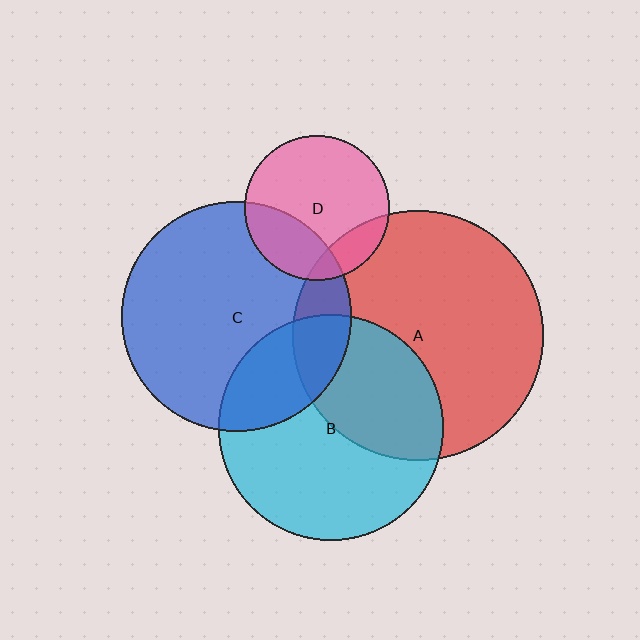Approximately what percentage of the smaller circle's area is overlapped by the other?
Approximately 25%.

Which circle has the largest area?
Circle A (red).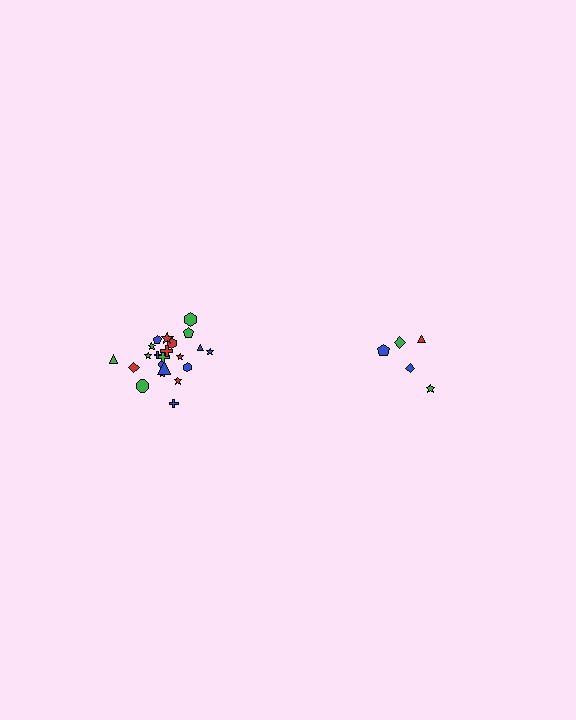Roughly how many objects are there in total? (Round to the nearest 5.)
Roughly 25 objects in total.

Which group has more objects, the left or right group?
The left group.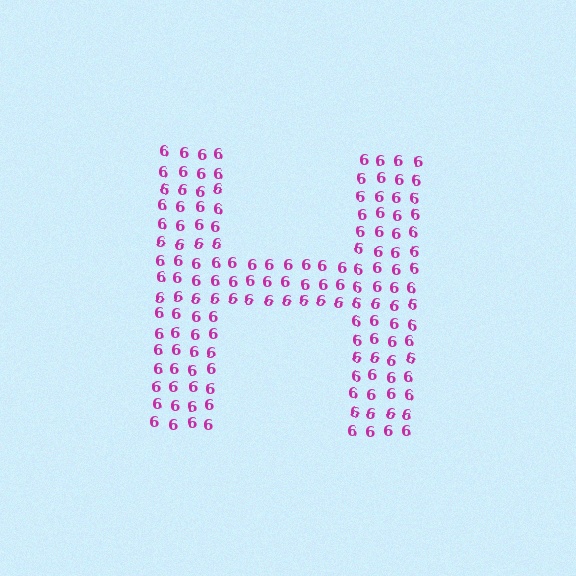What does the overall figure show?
The overall figure shows the letter H.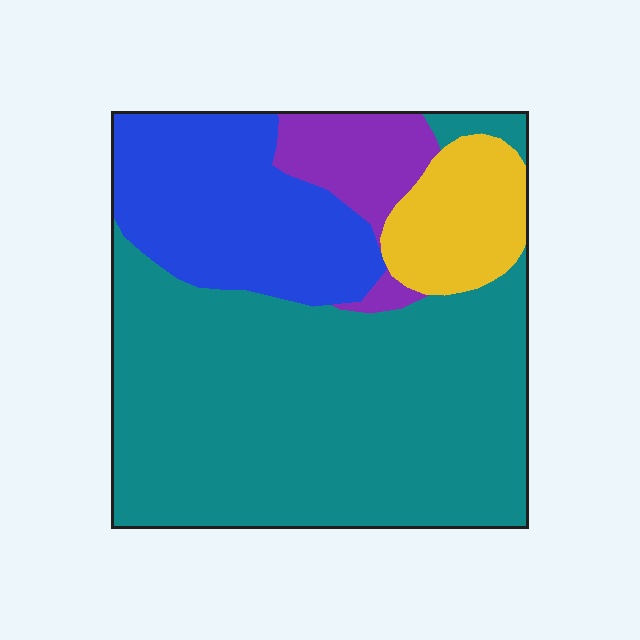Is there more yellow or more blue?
Blue.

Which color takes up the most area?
Teal, at roughly 60%.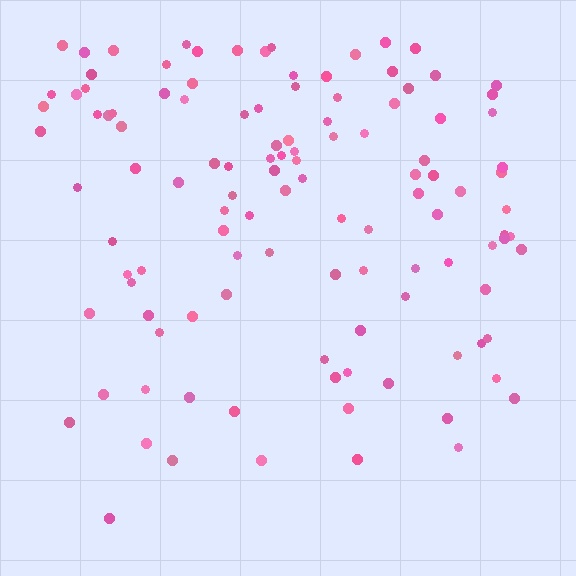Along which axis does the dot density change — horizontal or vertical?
Vertical.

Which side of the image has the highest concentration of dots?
The top.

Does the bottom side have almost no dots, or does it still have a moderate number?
Still a moderate number, just noticeably fewer than the top.